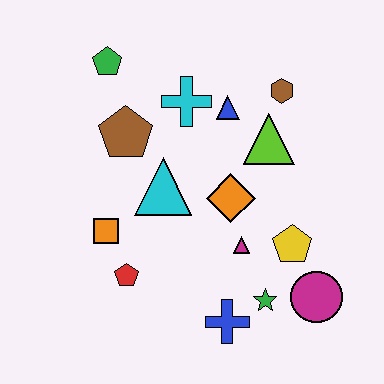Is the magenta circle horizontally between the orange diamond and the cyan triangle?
No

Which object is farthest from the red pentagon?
The brown hexagon is farthest from the red pentagon.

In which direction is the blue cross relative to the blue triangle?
The blue cross is below the blue triangle.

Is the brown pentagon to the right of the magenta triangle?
No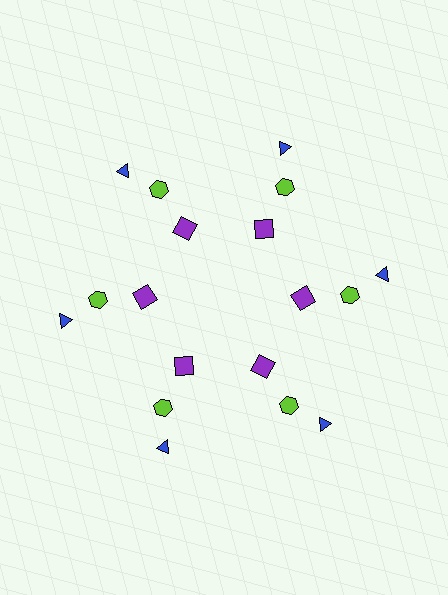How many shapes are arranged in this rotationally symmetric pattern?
There are 18 shapes, arranged in 6 groups of 3.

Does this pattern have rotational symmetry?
Yes, this pattern has 6-fold rotational symmetry. It looks the same after rotating 60 degrees around the center.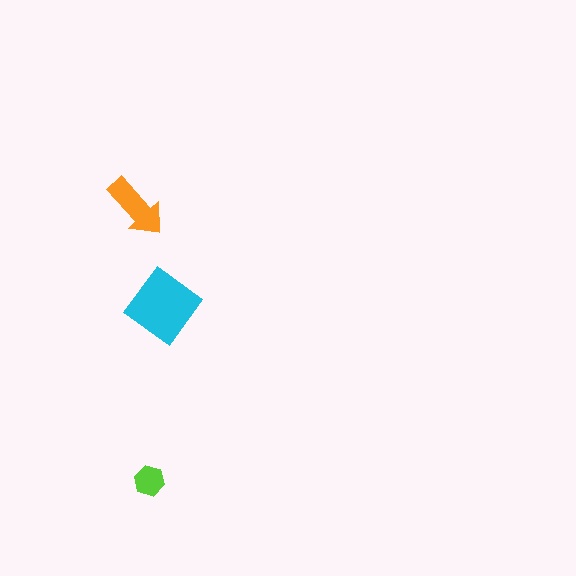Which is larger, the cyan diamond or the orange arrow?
The cyan diamond.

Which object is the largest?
The cyan diamond.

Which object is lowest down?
The lime hexagon is bottommost.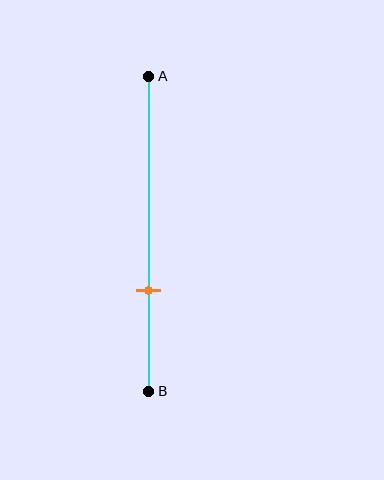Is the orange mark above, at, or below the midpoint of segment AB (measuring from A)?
The orange mark is below the midpoint of segment AB.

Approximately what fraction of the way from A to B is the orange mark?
The orange mark is approximately 70% of the way from A to B.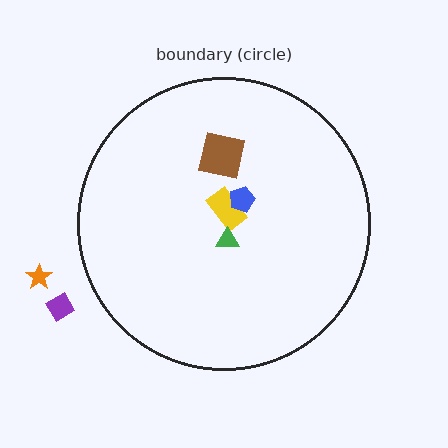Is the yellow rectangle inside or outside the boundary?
Inside.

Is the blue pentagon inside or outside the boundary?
Inside.